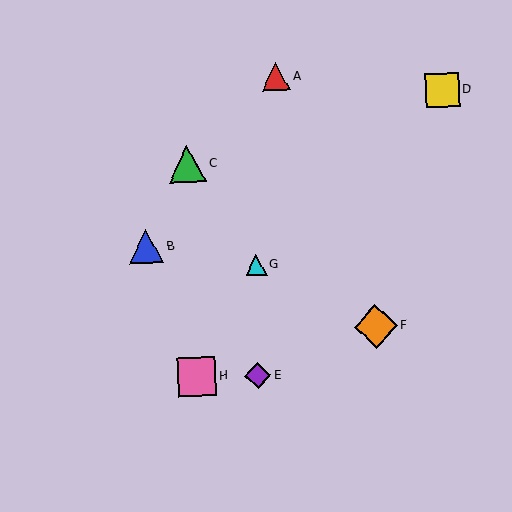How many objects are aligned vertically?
2 objects (C, H) are aligned vertically.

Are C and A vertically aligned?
No, C is at x≈187 and A is at x≈276.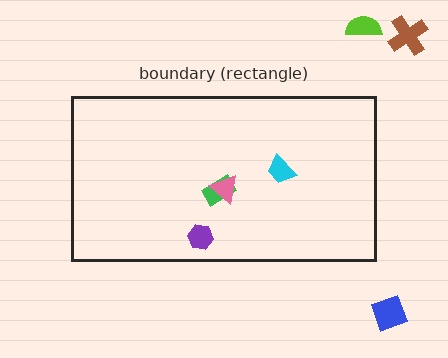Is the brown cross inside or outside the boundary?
Outside.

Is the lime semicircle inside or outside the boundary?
Outside.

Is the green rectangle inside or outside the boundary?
Inside.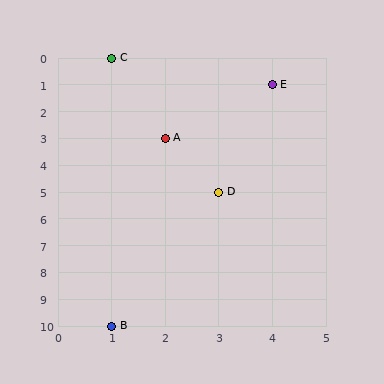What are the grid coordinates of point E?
Point E is at grid coordinates (4, 1).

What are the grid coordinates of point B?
Point B is at grid coordinates (1, 10).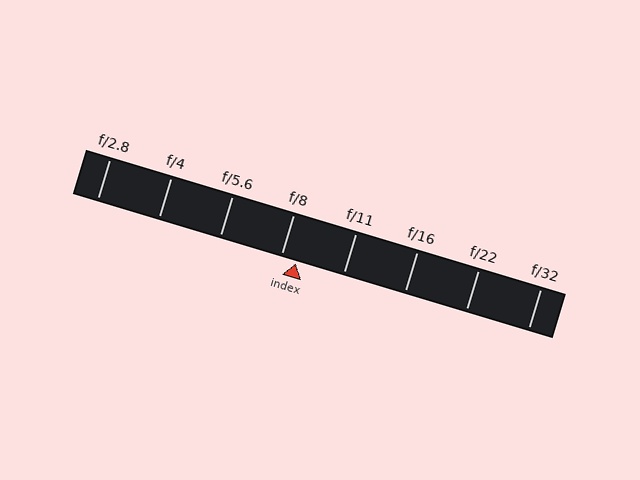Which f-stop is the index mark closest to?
The index mark is closest to f/8.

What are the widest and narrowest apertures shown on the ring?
The widest aperture shown is f/2.8 and the narrowest is f/32.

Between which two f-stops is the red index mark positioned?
The index mark is between f/8 and f/11.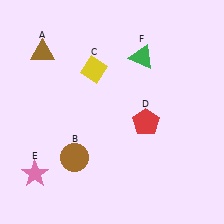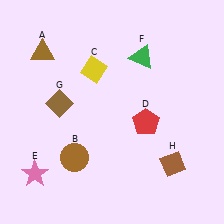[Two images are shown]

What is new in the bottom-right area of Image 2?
A brown diamond (H) was added in the bottom-right area of Image 2.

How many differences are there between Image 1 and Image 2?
There are 2 differences between the two images.